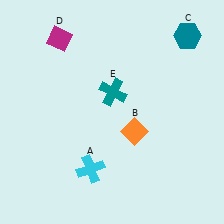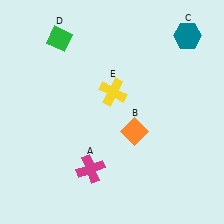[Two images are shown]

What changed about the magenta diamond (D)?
In Image 1, D is magenta. In Image 2, it changed to green.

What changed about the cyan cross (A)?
In Image 1, A is cyan. In Image 2, it changed to magenta.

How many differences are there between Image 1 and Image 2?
There are 3 differences between the two images.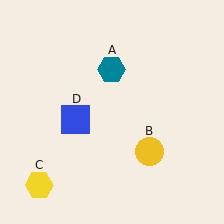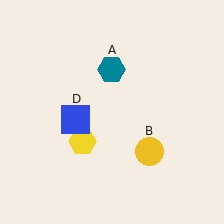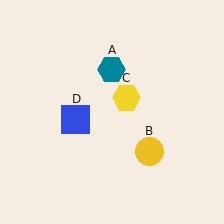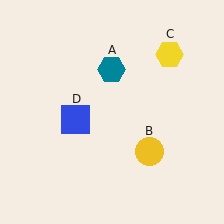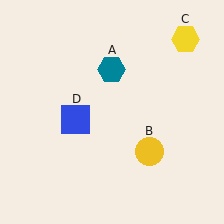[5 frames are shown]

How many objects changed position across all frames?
1 object changed position: yellow hexagon (object C).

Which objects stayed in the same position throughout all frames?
Teal hexagon (object A) and yellow circle (object B) and blue square (object D) remained stationary.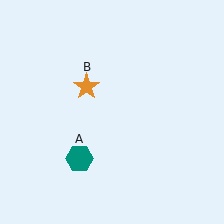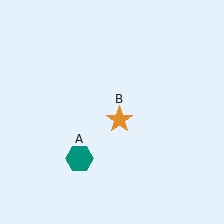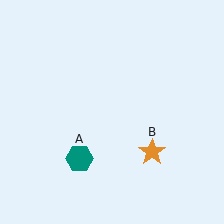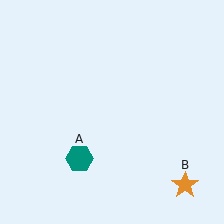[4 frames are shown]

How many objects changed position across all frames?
1 object changed position: orange star (object B).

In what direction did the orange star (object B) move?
The orange star (object B) moved down and to the right.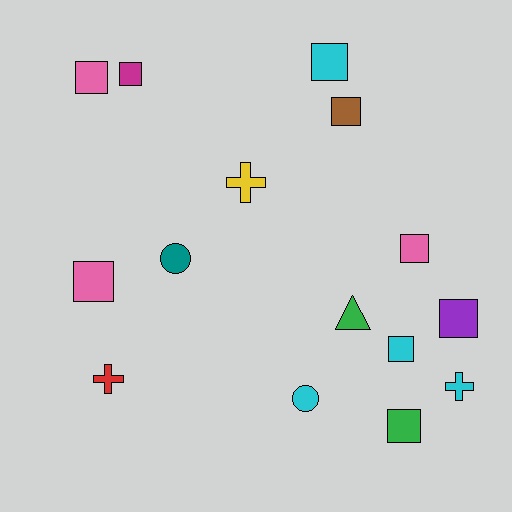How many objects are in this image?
There are 15 objects.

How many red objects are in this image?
There is 1 red object.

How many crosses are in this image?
There are 3 crosses.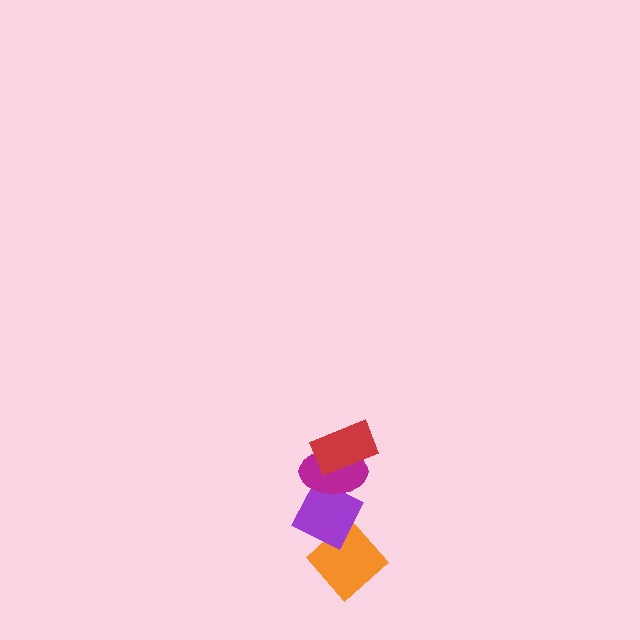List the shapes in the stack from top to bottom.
From top to bottom: the red rectangle, the magenta ellipse, the purple diamond, the orange diamond.